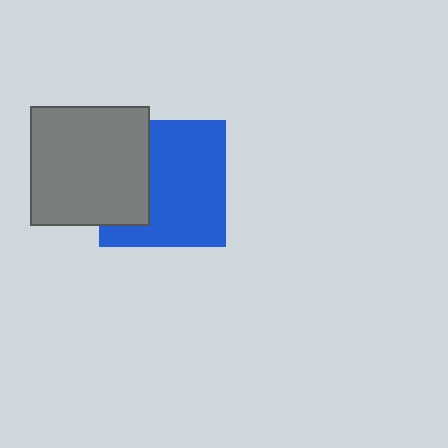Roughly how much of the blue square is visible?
Most of it is visible (roughly 67%).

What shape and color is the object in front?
The object in front is a gray square.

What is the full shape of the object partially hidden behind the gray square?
The partially hidden object is a blue square.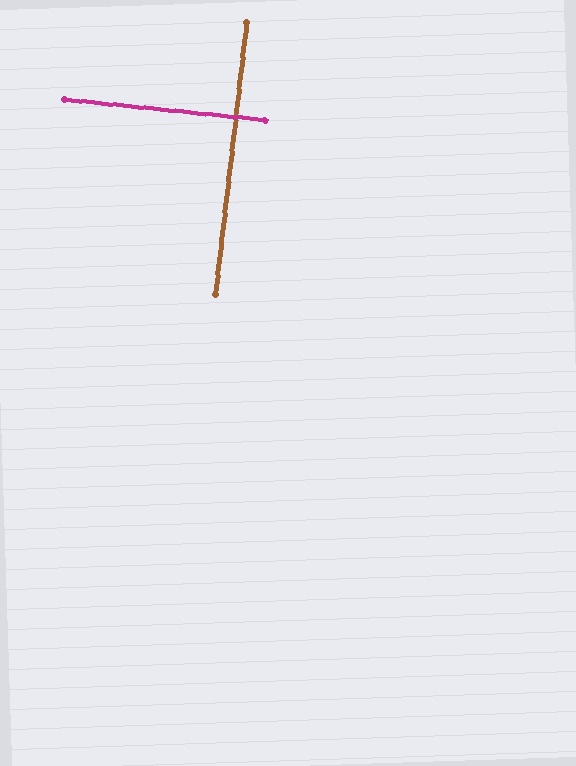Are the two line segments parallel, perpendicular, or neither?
Perpendicular — they meet at approximately 89°.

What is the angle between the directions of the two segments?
Approximately 89 degrees.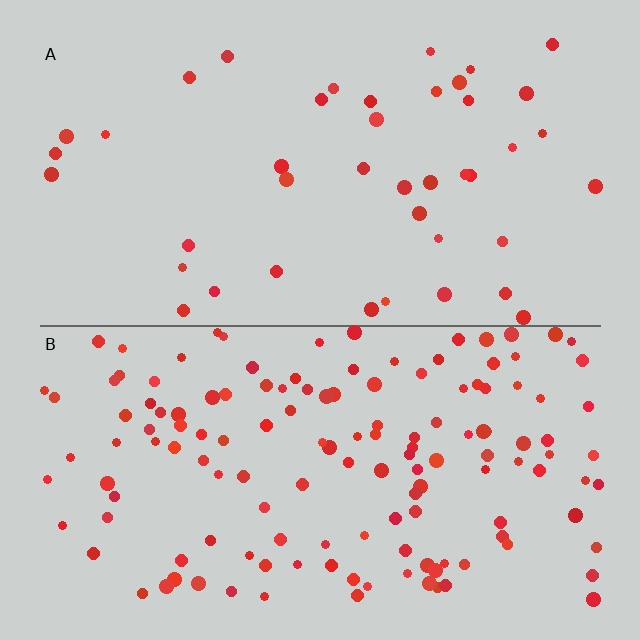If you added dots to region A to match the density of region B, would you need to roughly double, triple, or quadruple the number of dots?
Approximately triple.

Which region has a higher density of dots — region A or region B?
B (the bottom).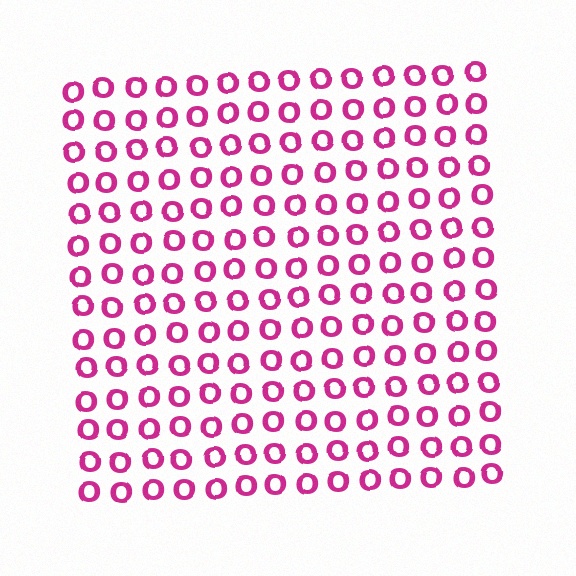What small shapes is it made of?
It is made of small letter O's.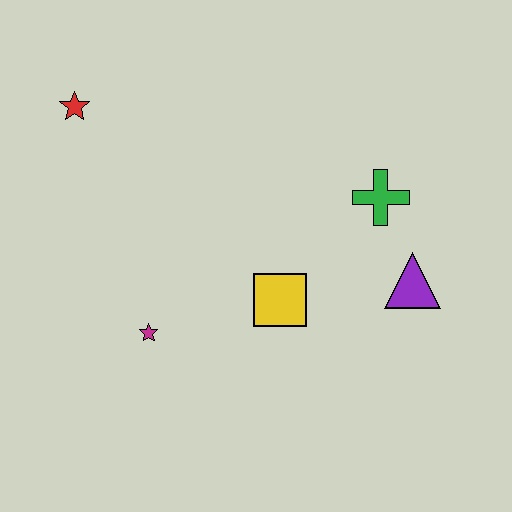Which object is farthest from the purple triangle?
The red star is farthest from the purple triangle.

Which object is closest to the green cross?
The purple triangle is closest to the green cross.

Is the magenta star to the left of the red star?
No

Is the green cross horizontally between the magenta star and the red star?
No